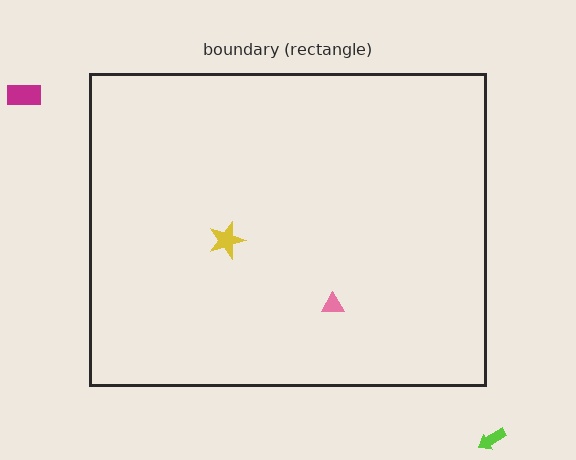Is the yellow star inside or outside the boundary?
Inside.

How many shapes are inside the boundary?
2 inside, 2 outside.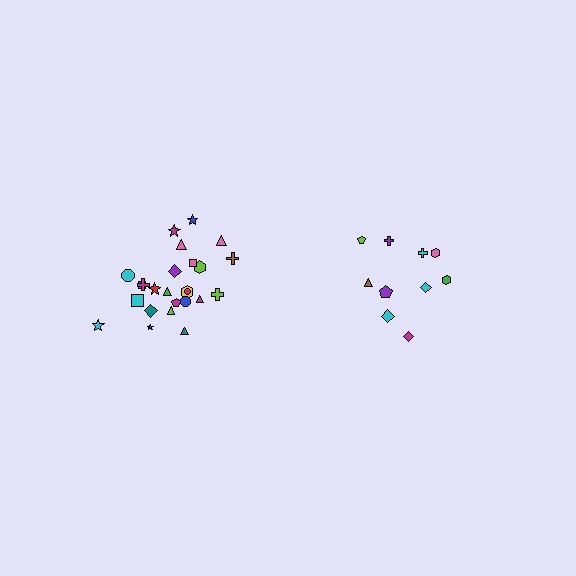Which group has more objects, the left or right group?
The left group.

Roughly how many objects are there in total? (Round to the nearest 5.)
Roughly 35 objects in total.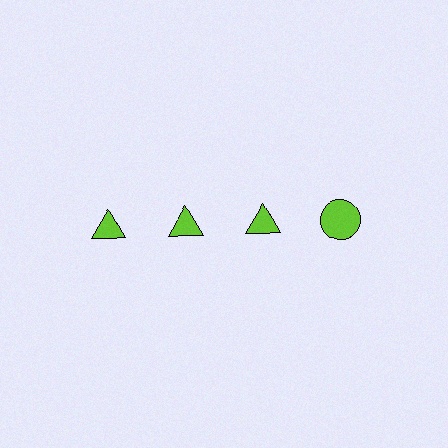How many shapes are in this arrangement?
There are 4 shapes arranged in a grid pattern.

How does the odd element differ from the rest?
It has a different shape: circle instead of triangle.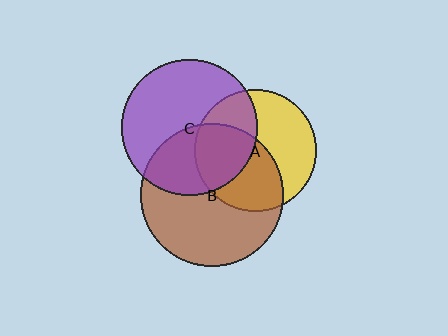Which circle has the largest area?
Circle B (brown).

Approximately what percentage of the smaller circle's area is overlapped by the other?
Approximately 40%.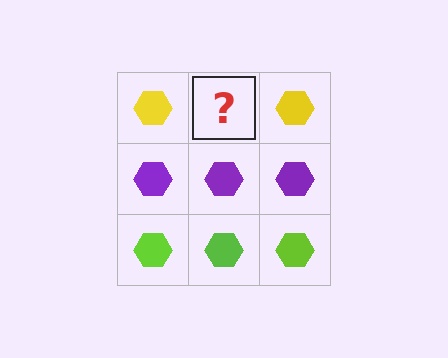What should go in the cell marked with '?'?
The missing cell should contain a yellow hexagon.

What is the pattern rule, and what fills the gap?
The rule is that each row has a consistent color. The gap should be filled with a yellow hexagon.